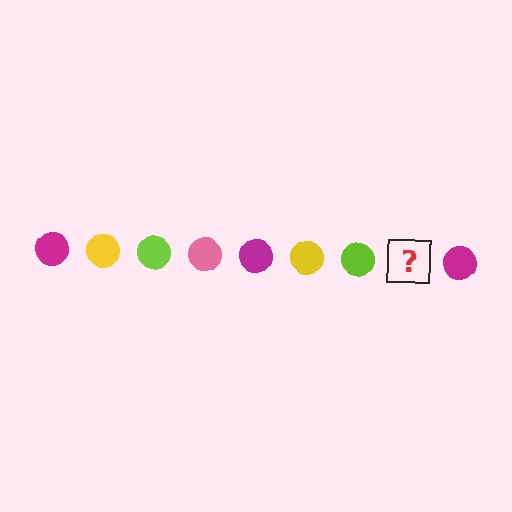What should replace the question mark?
The question mark should be replaced with a pink circle.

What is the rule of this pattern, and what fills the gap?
The rule is that the pattern cycles through magenta, yellow, lime, pink circles. The gap should be filled with a pink circle.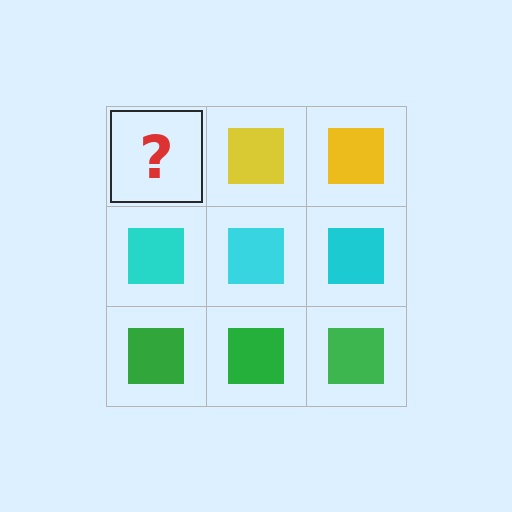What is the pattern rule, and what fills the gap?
The rule is that each row has a consistent color. The gap should be filled with a yellow square.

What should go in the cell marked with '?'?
The missing cell should contain a yellow square.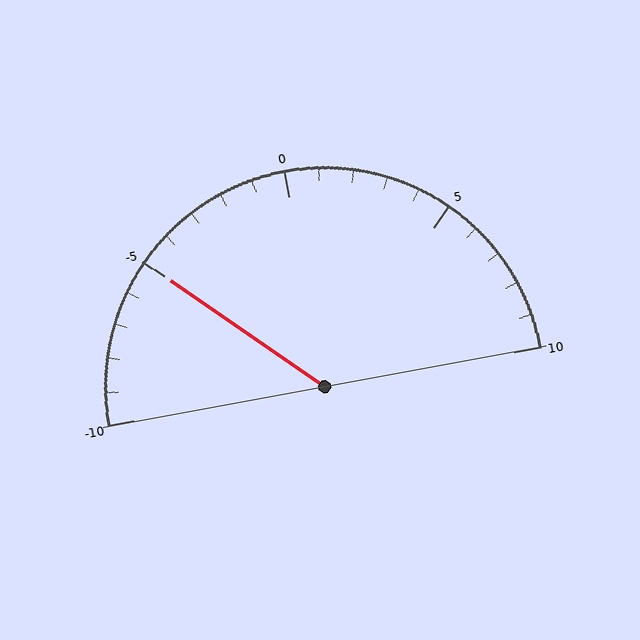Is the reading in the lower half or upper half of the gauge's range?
The reading is in the lower half of the range (-10 to 10).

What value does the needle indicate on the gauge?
The needle indicates approximately -5.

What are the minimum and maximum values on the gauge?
The gauge ranges from -10 to 10.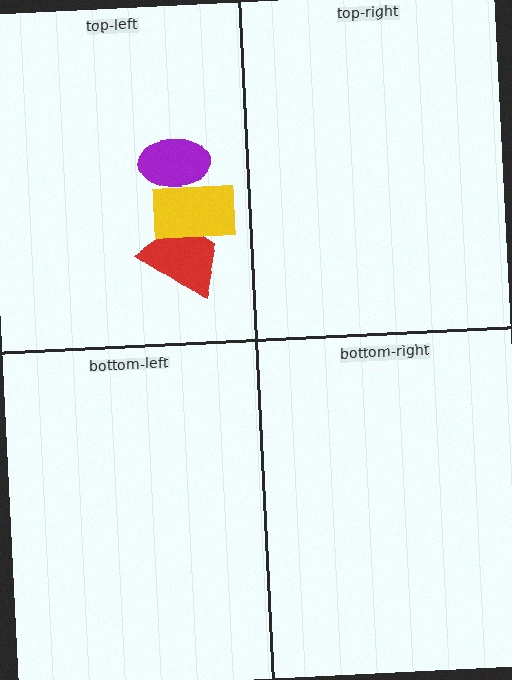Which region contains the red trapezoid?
The top-left region.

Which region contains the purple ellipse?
The top-left region.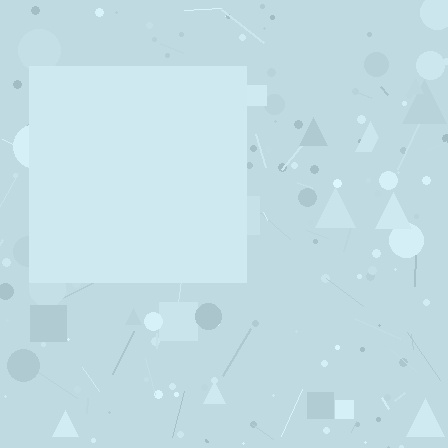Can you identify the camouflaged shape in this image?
The camouflaged shape is a square.